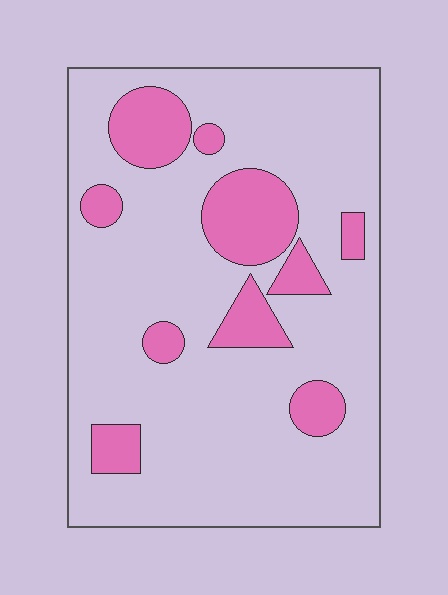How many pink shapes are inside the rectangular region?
10.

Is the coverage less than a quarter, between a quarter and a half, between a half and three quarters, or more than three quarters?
Less than a quarter.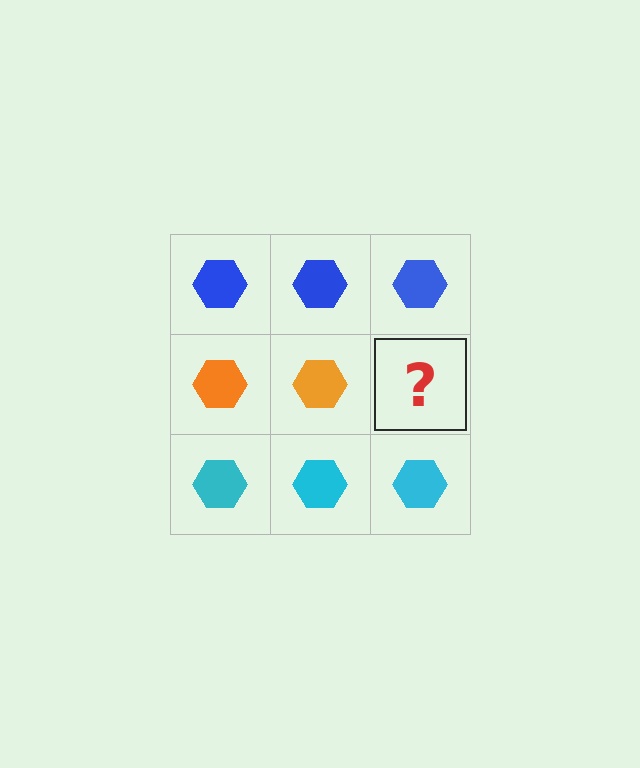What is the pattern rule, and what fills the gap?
The rule is that each row has a consistent color. The gap should be filled with an orange hexagon.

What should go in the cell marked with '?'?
The missing cell should contain an orange hexagon.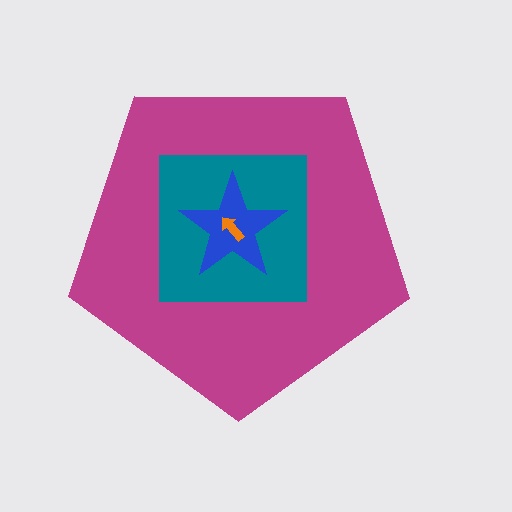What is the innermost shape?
The orange arrow.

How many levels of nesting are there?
4.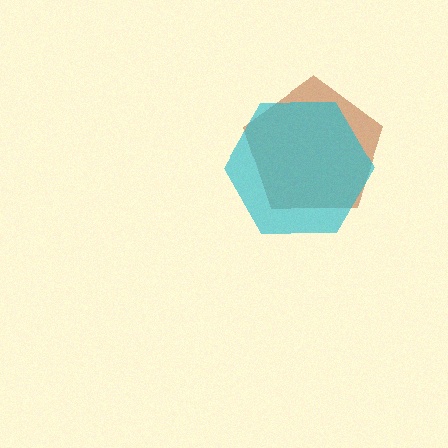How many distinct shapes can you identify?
There are 2 distinct shapes: a brown pentagon, a cyan hexagon.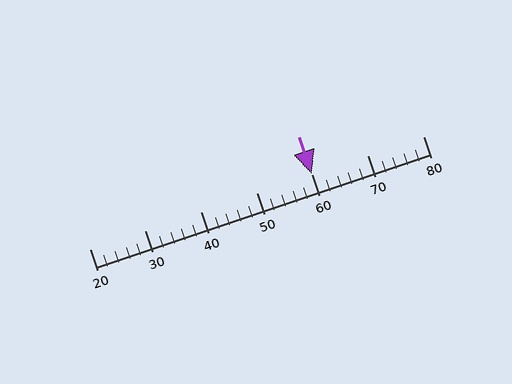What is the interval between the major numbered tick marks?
The major tick marks are spaced 10 units apart.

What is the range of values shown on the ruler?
The ruler shows values from 20 to 80.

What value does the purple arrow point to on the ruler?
The purple arrow points to approximately 60.